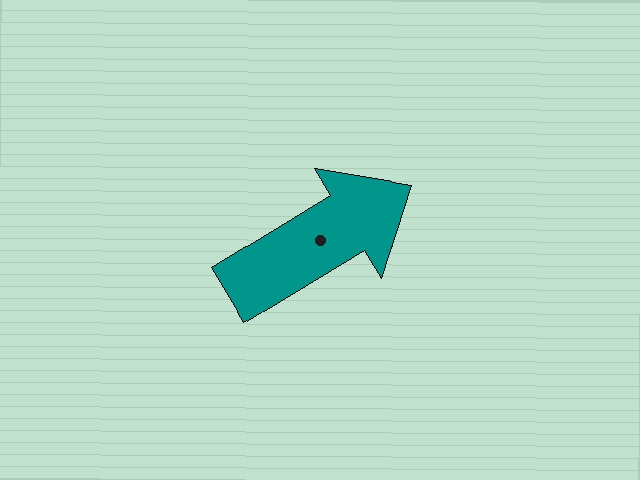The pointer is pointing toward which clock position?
Roughly 2 o'clock.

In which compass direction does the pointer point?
Northeast.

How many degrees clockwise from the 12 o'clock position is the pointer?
Approximately 59 degrees.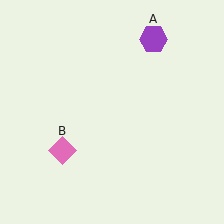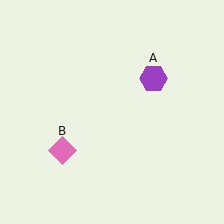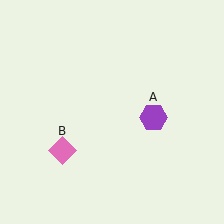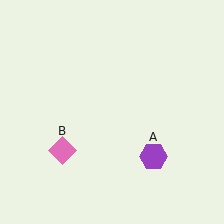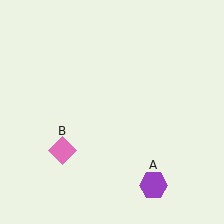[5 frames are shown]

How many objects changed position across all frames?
1 object changed position: purple hexagon (object A).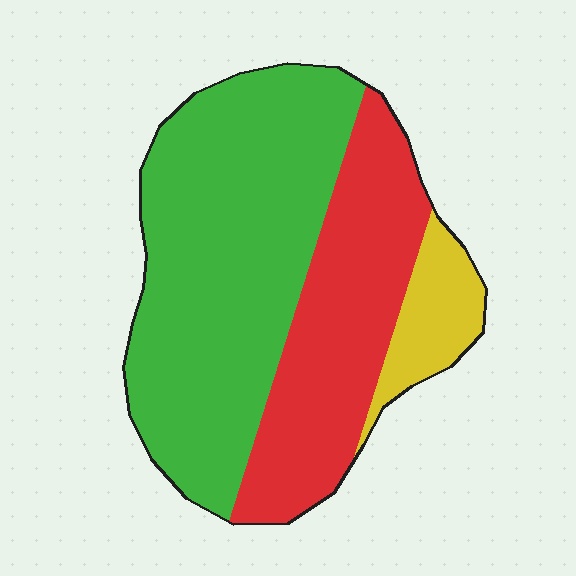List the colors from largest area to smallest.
From largest to smallest: green, red, yellow.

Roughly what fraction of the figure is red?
Red takes up between a third and a half of the figure.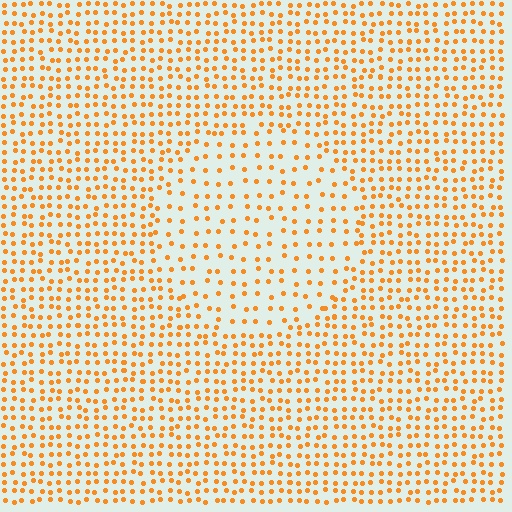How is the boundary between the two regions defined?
The boundary is defined by a change in element density (approximately 1.9x ratio). All elements are the same color, size, and shape.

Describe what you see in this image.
The image contains small orange elements arranged at two different densities. A circle-shaped region is visible where the elements are less densely packed than the surrounding area.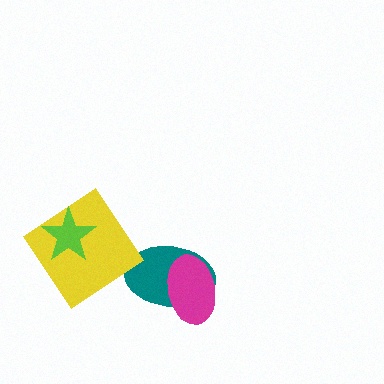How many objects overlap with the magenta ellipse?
1 object overlaps with the magenta ellipse.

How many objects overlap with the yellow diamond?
1 object overlaps with the yellow diamond.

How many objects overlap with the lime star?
1 object overlaps with the lime star.